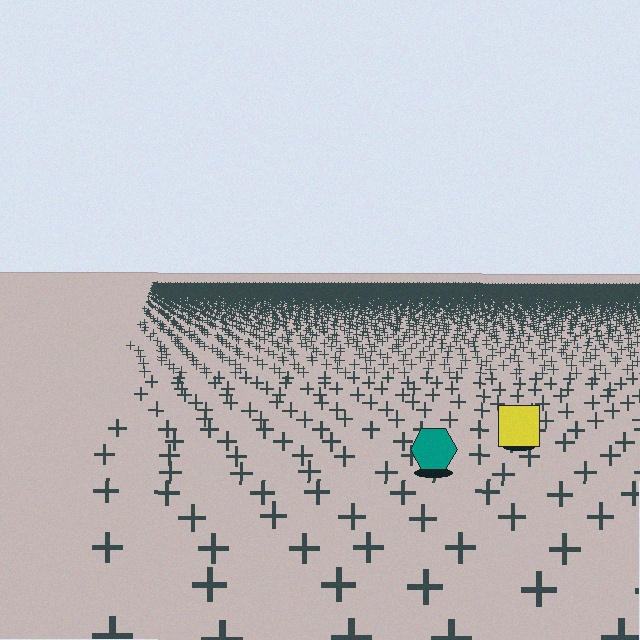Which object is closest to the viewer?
The teal hexagon is closest. The texture marks near it are larger and more spread out.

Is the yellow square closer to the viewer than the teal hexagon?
No. The teal hexagon is closer — you can tell from the texture gradient: the ground texture is coarser near it.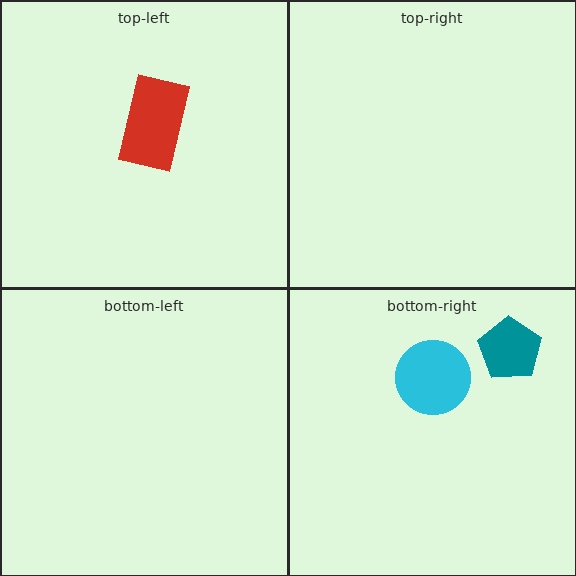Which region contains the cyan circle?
The bottom-right region.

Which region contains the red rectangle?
The top-left region.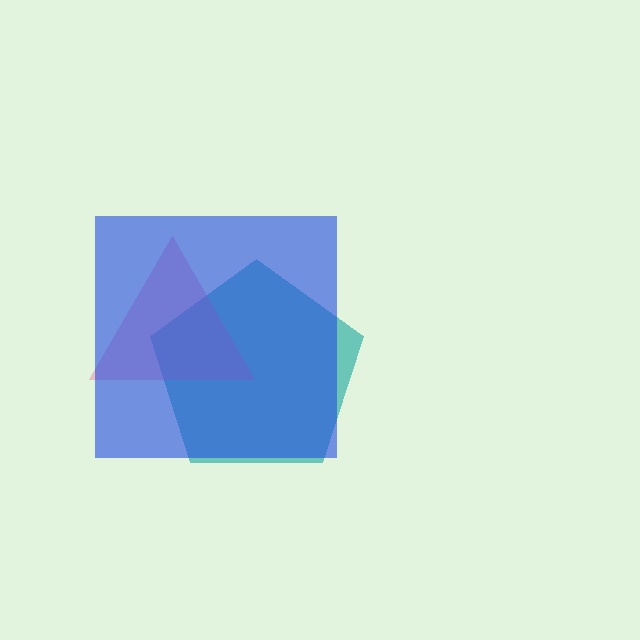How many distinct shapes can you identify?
There are 3 distinct shapes: a teal pentagon, a pink triangle, a blue square.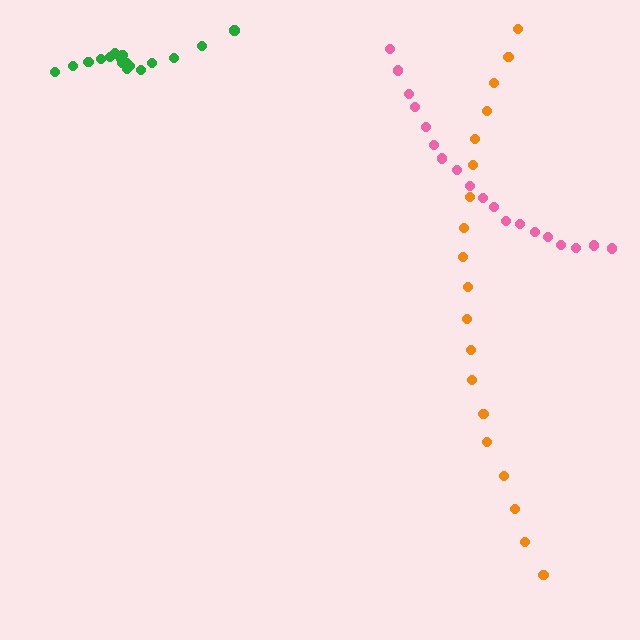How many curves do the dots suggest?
There are 3 distinct paths.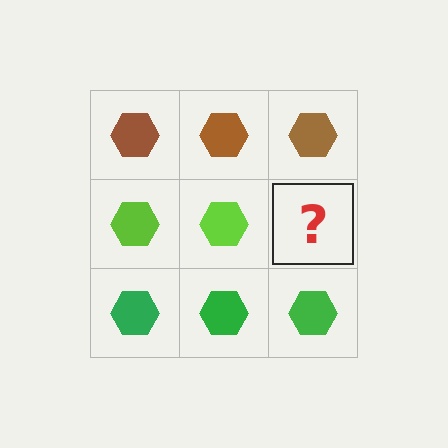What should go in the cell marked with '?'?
The missing cell should contain a lime hexagon.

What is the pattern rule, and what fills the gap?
The rule is that each row has a consistent color. The gap should be filled with a lime hexagon.